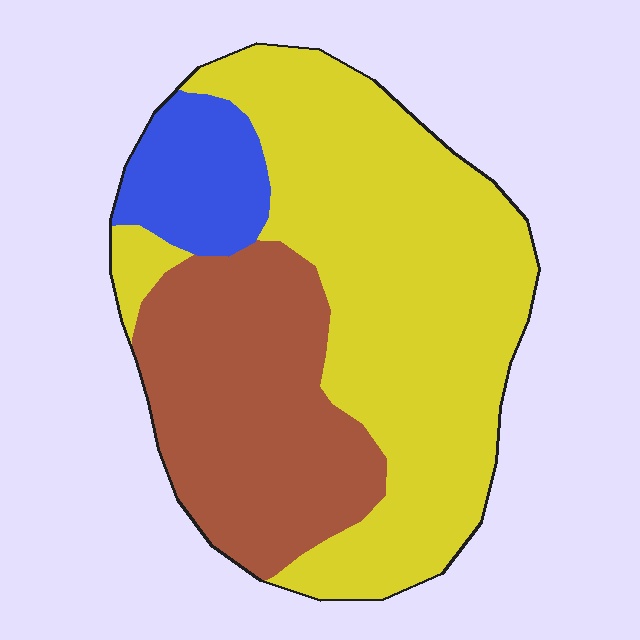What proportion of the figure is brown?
Brown covers roughly 30% of the figure.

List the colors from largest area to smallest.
From largest to smallest: yellow, brown, blue.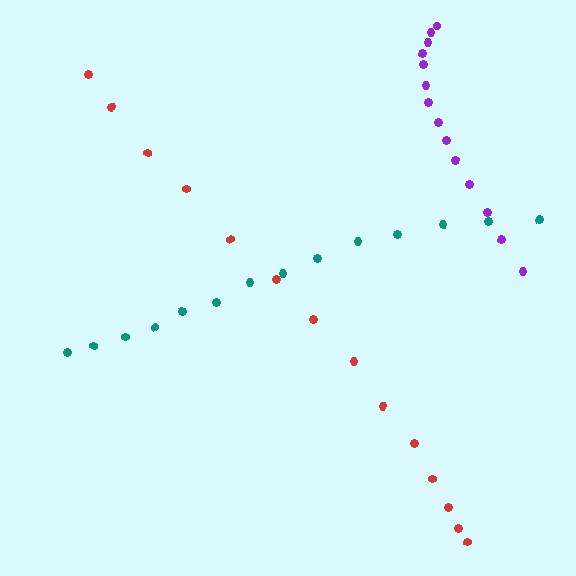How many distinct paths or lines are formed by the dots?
There are 3 distinct paths.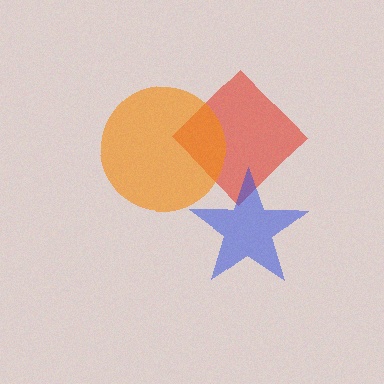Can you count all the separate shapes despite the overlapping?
Yes, there are 3 separate shapes.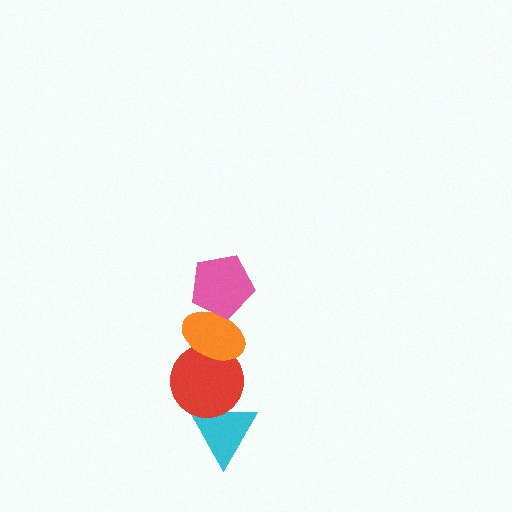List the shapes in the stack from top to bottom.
From top to bottom: the pink pentagon, the orange ellipse, the red circle, the cyan triangle.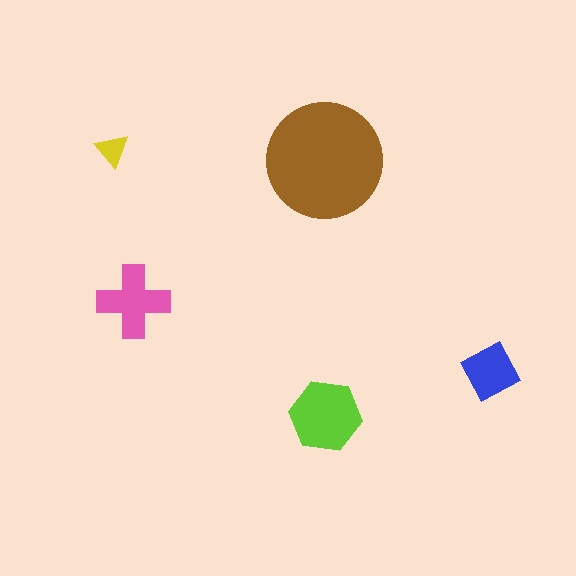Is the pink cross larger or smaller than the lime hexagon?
Smaller.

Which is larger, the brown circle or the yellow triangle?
The brown circle.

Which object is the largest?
The brown circle.